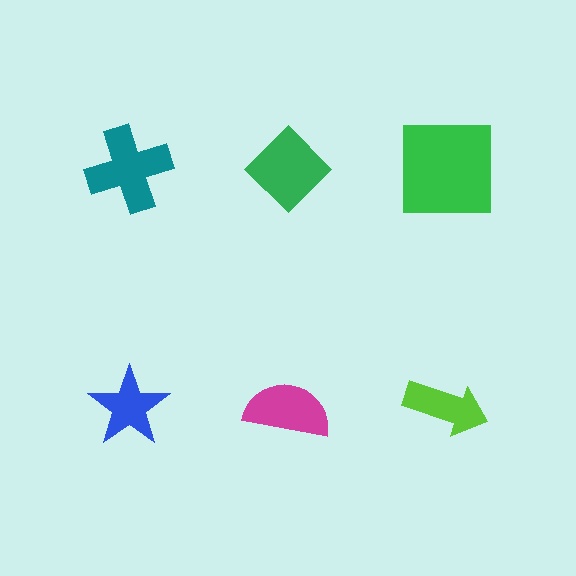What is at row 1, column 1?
A teal cross.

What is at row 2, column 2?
A magenta semicircle.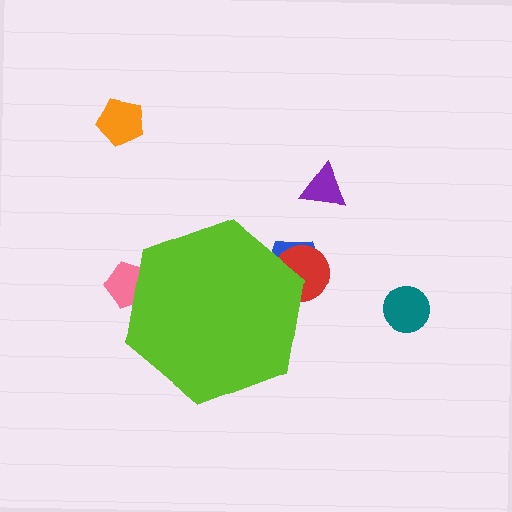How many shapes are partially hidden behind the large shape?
3 shapes are partially hidden.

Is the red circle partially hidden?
Yes, the red circle is partially hidden behind the lime hexagon.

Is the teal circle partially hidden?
No, the teal circle is fully visible.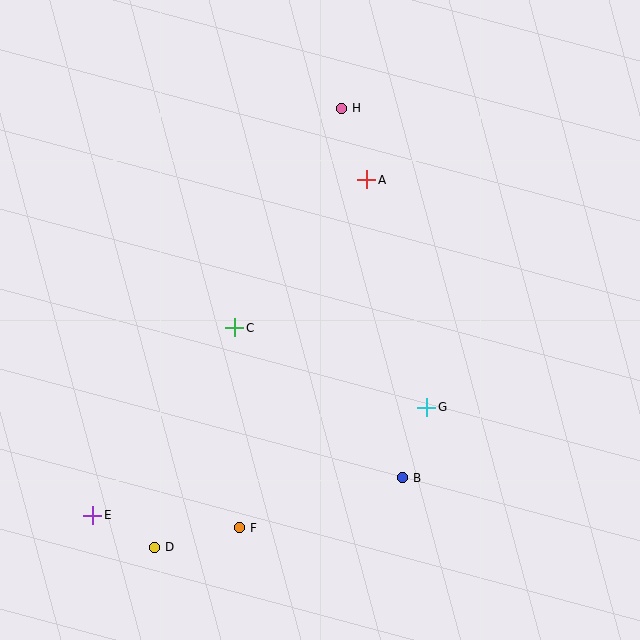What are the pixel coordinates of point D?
Point D is at (154, 547).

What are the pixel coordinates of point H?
Point H is at (341, 108).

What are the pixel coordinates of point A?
Point A is at (367, 180).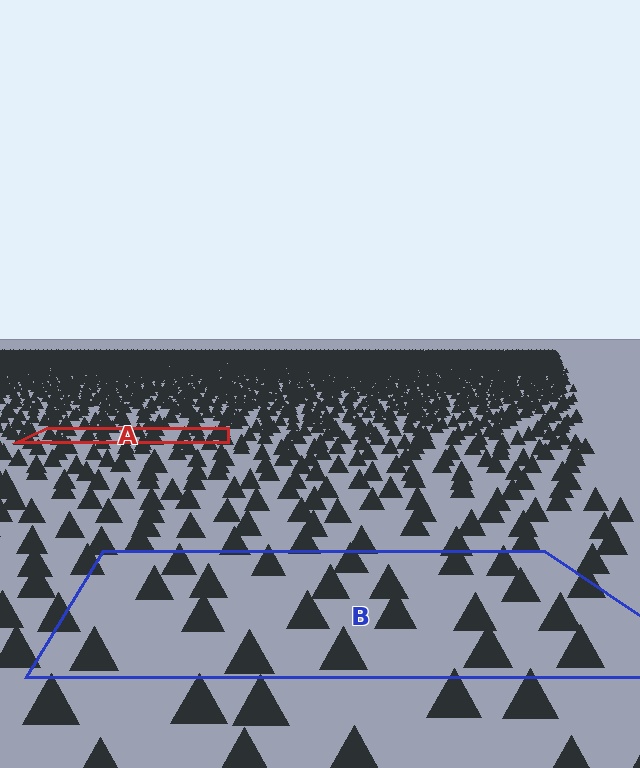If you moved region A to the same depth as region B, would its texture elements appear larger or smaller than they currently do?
They would appear larger. At a closer depth, the same texture elements are projected at a bigger on-screen size.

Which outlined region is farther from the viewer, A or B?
Region A is farther from the viewer — the texture elements inside it appear smaller and more densely packed.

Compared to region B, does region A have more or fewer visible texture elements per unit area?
Region A has more texture elements per unit area — they are packed more densely because it is farther away.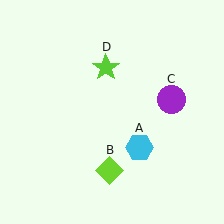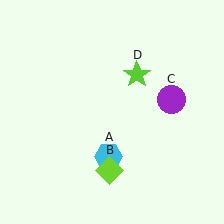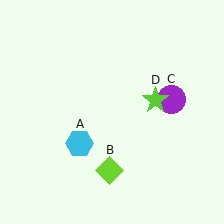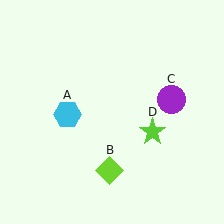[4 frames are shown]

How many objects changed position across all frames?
2 objects changed position: cyan hexagon (object A), lime star (object D).